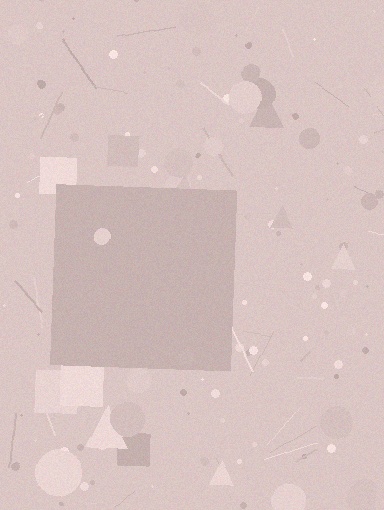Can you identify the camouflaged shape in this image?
The camouflaged shape is a square.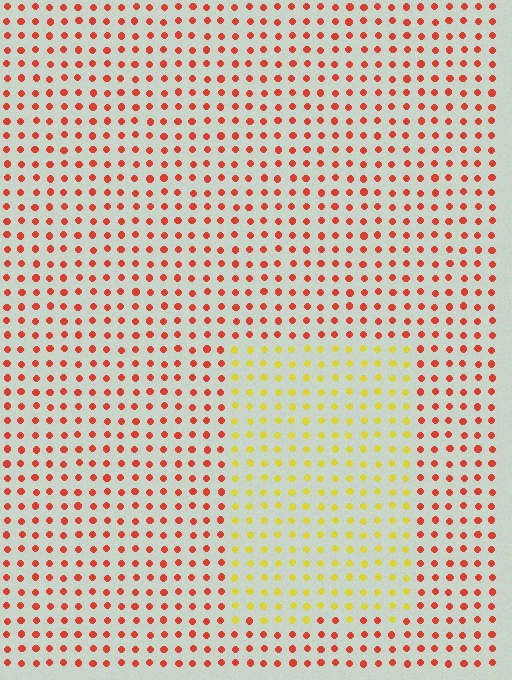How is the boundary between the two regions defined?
The boundary is defined purely by a slight shift in hue (about 54 degrees). Spacing, size, and orientation are identical on both sides.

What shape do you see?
I see a rectangle.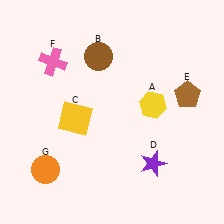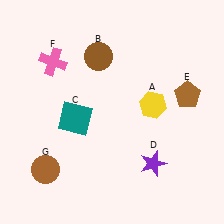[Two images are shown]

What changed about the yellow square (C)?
In Image 1, C is yellow. In Image 2, it changed to teal.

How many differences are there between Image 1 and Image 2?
There are 2 differences between the two images.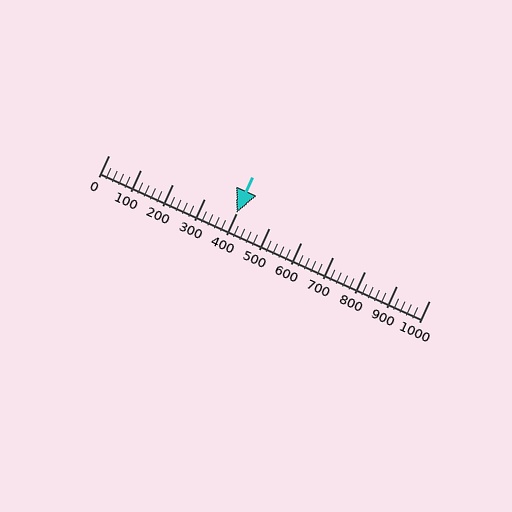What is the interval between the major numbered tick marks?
The major tick marks are spaced 100 units apart.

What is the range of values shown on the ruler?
The ruler shows values from 0 to 1000.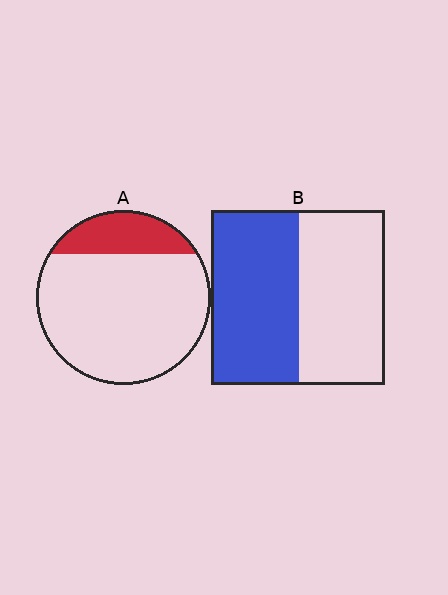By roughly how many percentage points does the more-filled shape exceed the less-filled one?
By roughly 30 percentage points (B over A).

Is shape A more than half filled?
No.